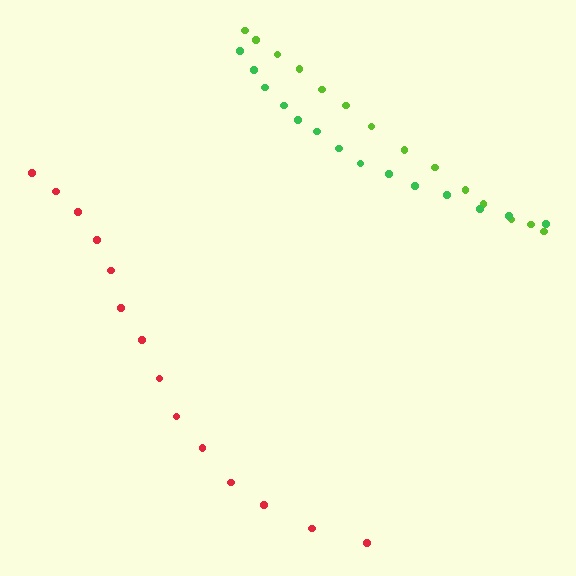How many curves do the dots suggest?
There are 3 distinct paths.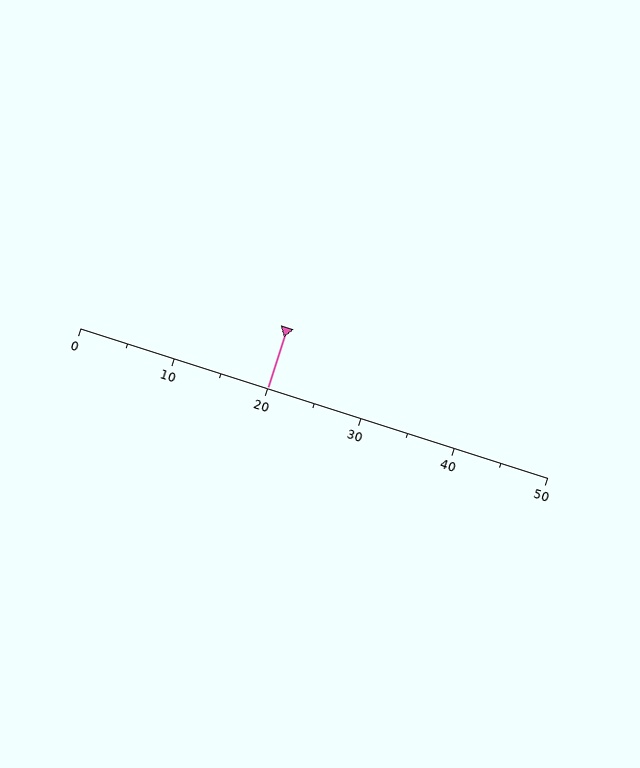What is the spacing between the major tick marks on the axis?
The major ticks are spaced 10 apart.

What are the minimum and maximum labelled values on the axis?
The axis runs from 0 to 50.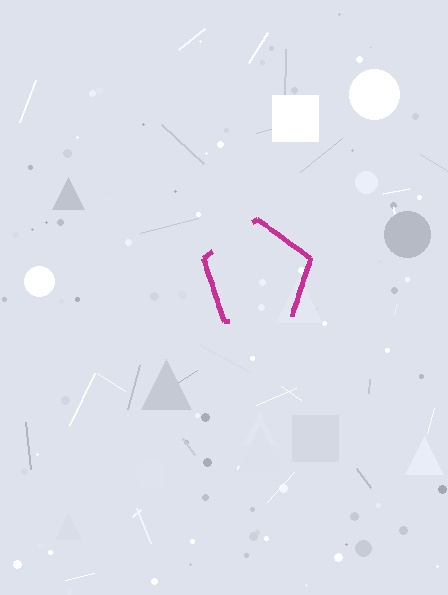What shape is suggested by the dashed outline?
The dashed outline suggests a pentagon.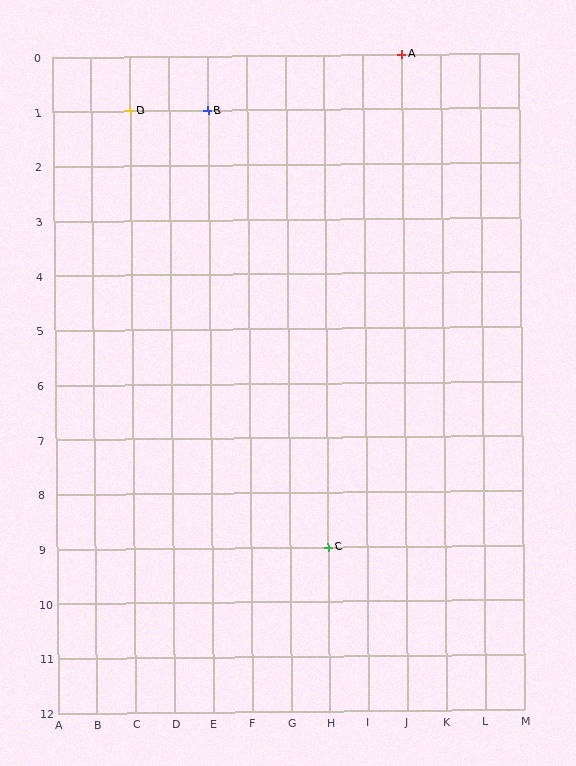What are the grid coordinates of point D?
Point D is at grid coordinates (C, 1).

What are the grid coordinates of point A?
Point A is at grid coordinates (J, 0).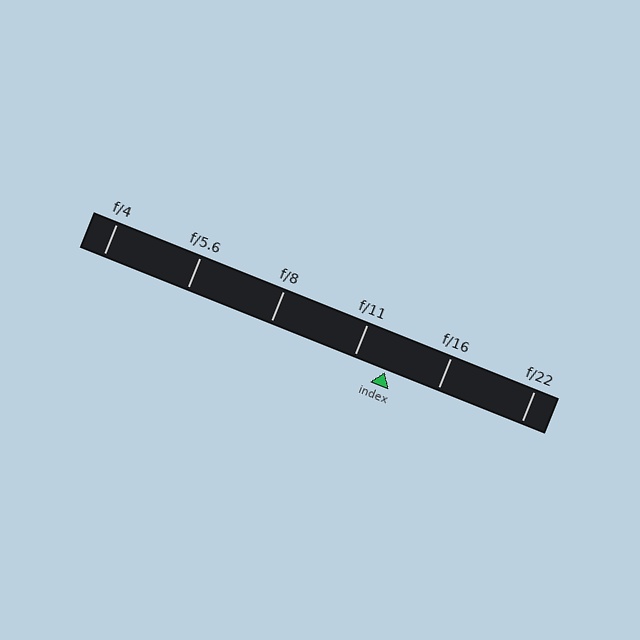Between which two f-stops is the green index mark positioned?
The index mark is between f/11 and f/16.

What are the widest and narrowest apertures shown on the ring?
The widest aperture shown is f/4 and the narrowest is f/22.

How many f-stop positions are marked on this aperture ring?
There are 6 f-stop positions marked.